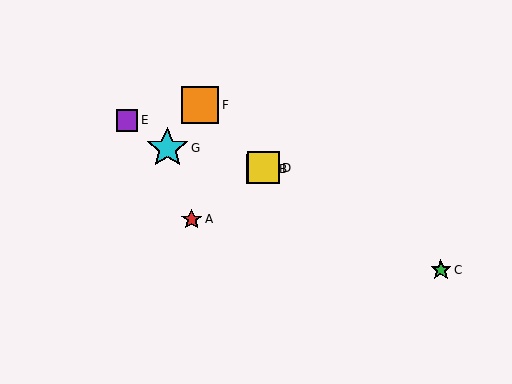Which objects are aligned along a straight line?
Objects A, B, D are aligned along a straight line.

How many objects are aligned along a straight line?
3 objects (A, B, D) are aligned along a straight line.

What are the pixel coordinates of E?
Object E is at (127, 120).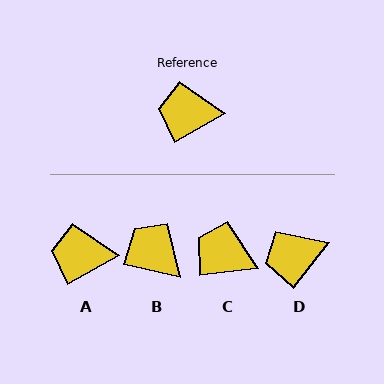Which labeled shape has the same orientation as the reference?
A.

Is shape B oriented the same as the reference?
No, it is off by about 42 degrees.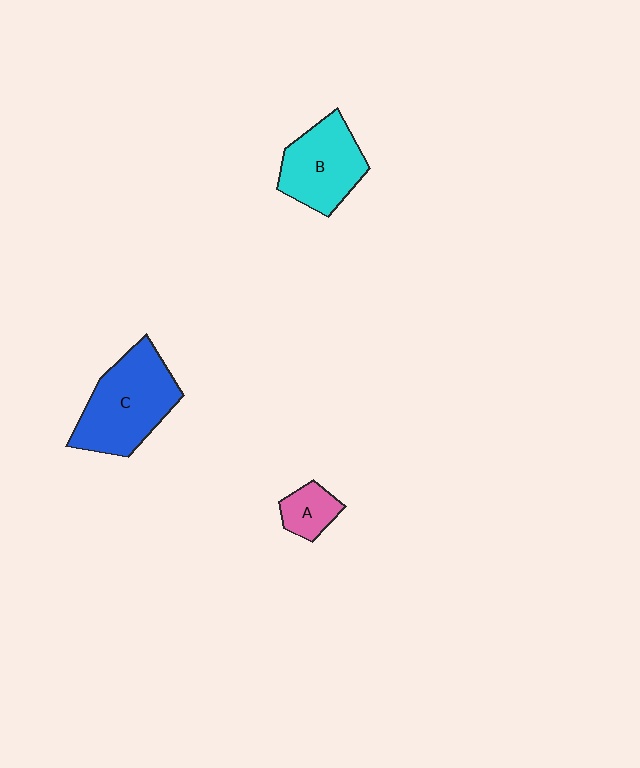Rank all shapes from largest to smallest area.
From largest to smallest: C (blue), B (cyan), A (pink).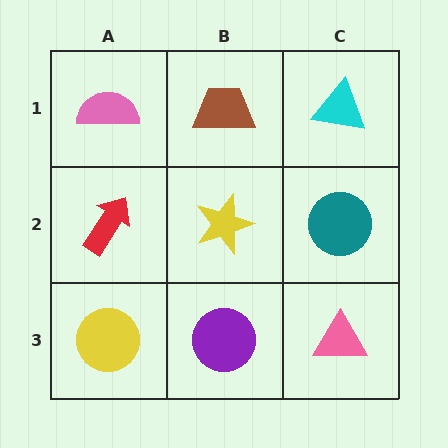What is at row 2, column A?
A red arrow.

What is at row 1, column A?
A pink semicircle.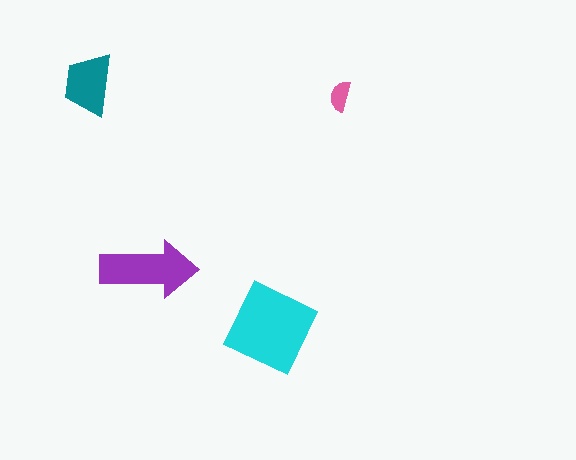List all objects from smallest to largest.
The pink semicircle, the teal trapezoid, the purple arrow, the cyan diamond.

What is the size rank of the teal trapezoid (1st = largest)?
3rd.